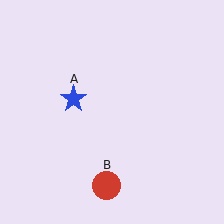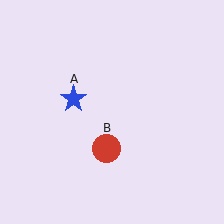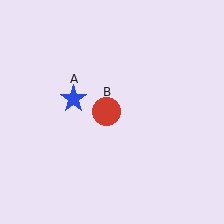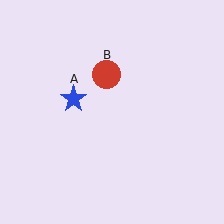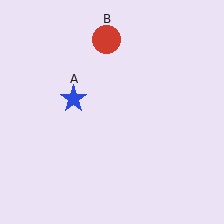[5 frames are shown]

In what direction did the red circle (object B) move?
The red circle (object B) moved up.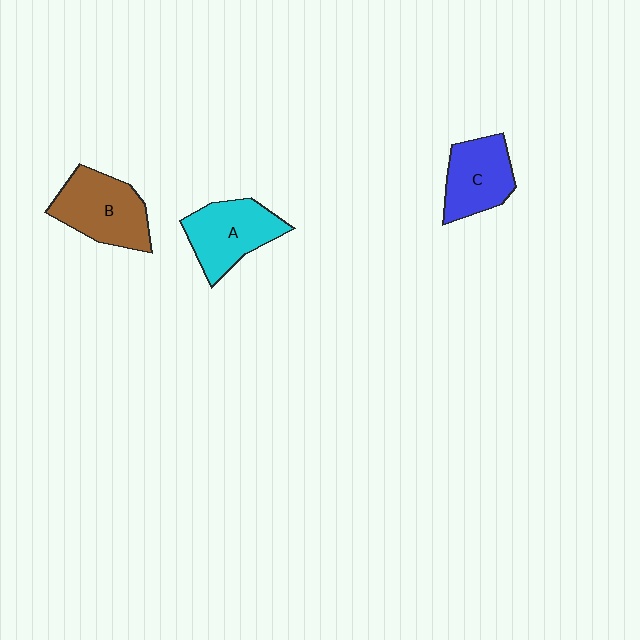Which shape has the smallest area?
Shape C (blue).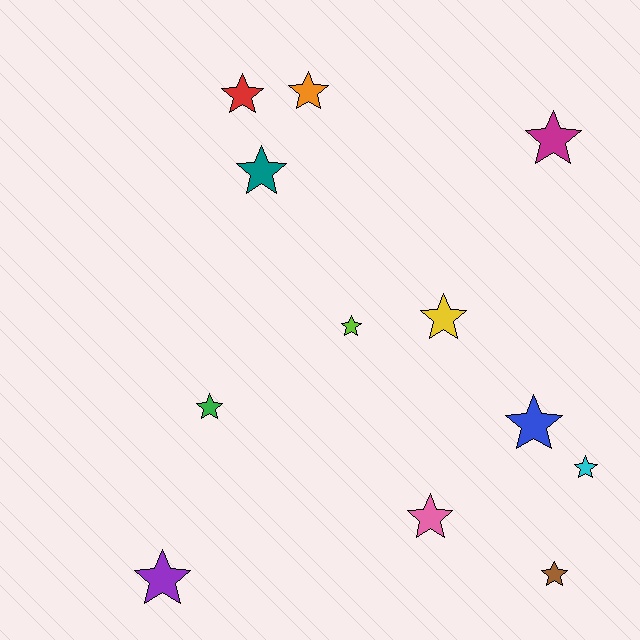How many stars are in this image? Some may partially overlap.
There are 12 stars.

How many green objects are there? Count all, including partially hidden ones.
There is 1 green object.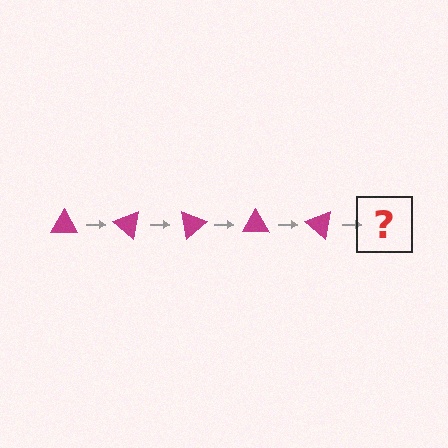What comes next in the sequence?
The next element should be a magenta triangle rotated 200 degrees.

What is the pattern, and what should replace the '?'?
The pattern is that the triangle rotates 40 degrees each step. The '?' should be a magenta triangle rotated 200 degrees.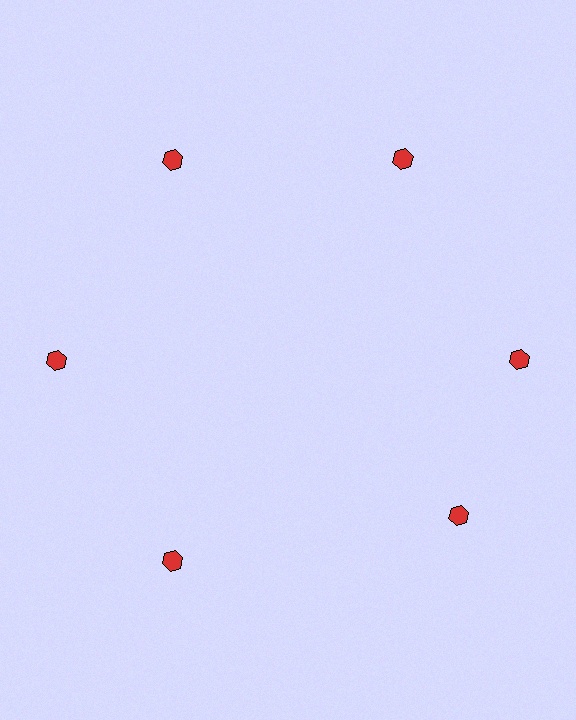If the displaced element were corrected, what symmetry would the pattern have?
It would have 6-fold rotational symmetry — the pattern would map onto itself every 60 degrees.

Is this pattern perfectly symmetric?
No. The 6 red hexagons are arranged in a ring, but one element near the 5 o'clock position is rotated out of alignment along the ring, breaking the 6-fold rotational symmetry.